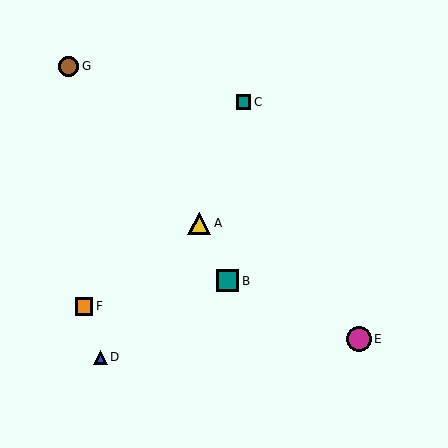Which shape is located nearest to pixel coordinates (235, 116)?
The teal square (labeled C) at (244, 102) is nearest to that location.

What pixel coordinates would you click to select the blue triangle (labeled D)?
Click at (100, 357) to select the blue triangle D.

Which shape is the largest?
The magenta circle (labeled E) is the largest.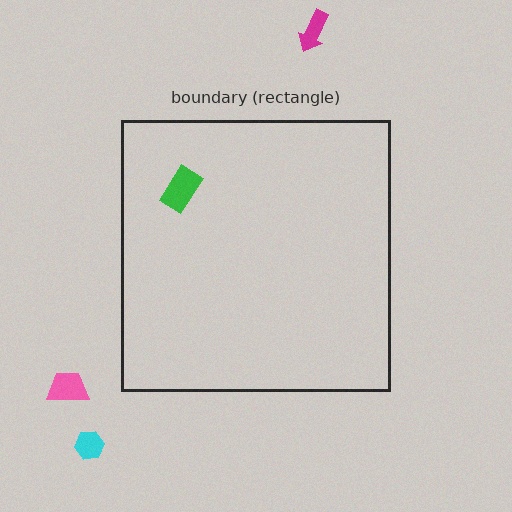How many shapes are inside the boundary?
1 inside, 3 outside.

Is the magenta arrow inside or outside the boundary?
Outside.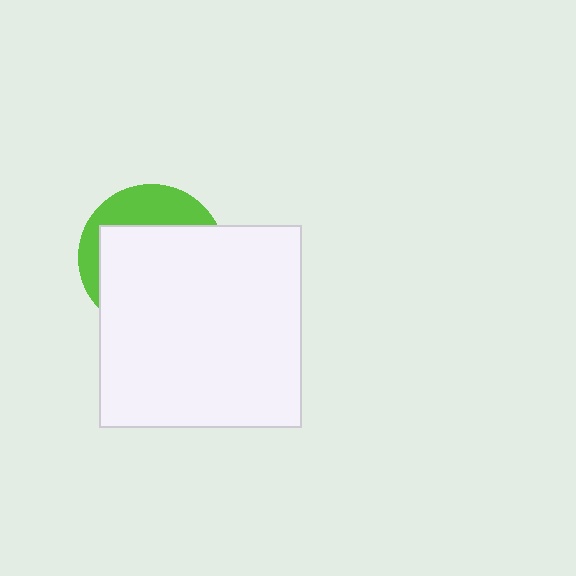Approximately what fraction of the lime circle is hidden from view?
Roughly 69% of the lime circle is hidden behind the white square.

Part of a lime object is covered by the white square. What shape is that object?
It is a circle.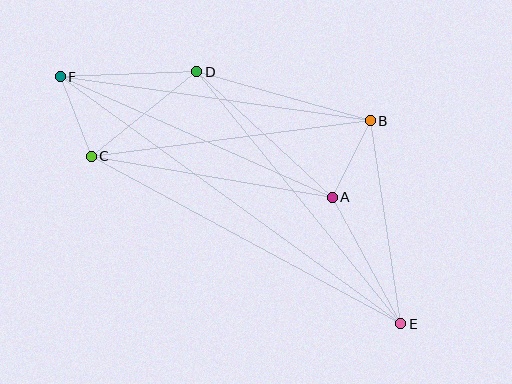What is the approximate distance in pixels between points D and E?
The distance between D and E is approximately 324 pixels.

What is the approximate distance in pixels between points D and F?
The distance between D and F is approximately 137 pixels.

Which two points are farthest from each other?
Points E and F are farthest from each other.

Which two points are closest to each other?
Points C and F are closest to each other.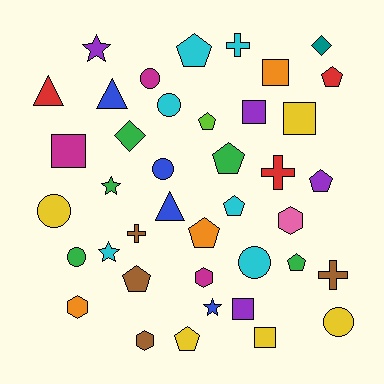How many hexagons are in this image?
There are 4 hexagons.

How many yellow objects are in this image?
There are 5 yellow objects.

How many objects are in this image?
There are 40 objects.